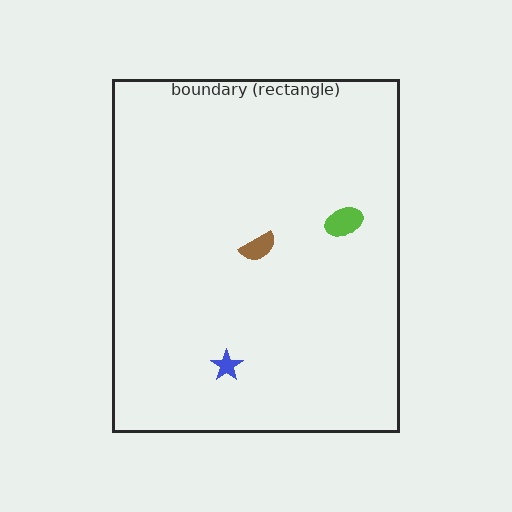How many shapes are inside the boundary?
3 inside, 0 outside.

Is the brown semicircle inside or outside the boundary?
Inside.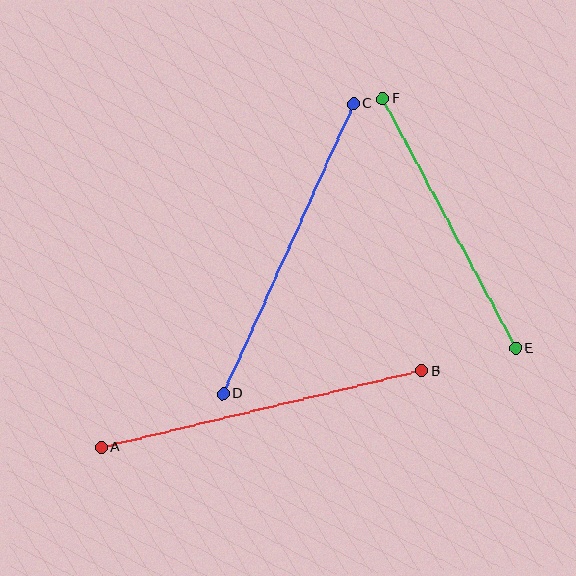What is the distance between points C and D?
The distance is approximately 318 pixels.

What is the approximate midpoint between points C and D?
The midpoint is at approximately (288, 249) pixels.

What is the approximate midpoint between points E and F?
The midpoint is at approximately (449, 223) pixels.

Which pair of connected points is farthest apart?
Points A and B are farthest apart.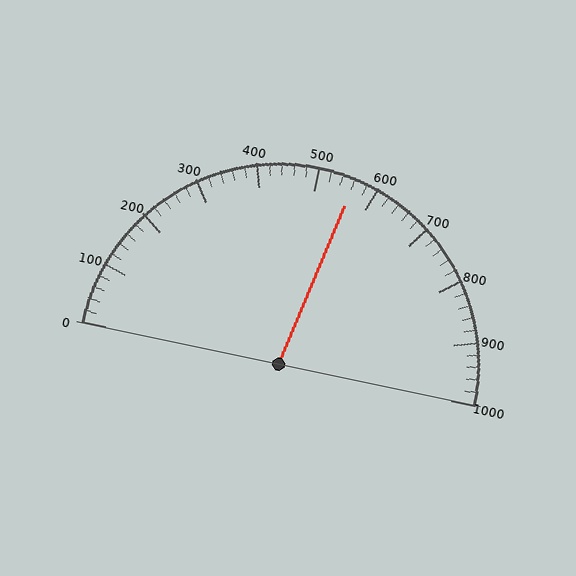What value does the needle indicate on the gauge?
The needle indicates approximately 560.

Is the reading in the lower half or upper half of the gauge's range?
The reading is in the upper half of the range (0 to 1000).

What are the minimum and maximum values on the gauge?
The gauge ranges from 0 to 1000.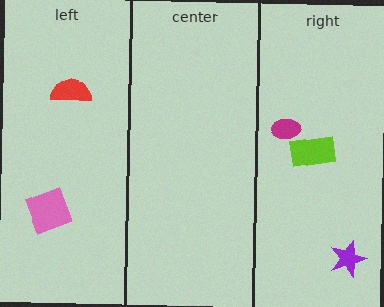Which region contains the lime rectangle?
The right region.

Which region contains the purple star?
The right region.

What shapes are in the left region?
The pink square, the red semicircle.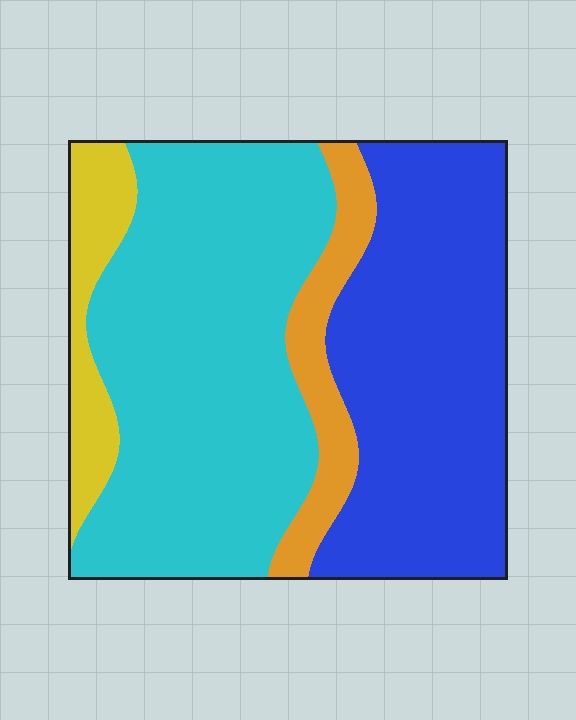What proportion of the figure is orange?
Orange takes up about one tenth (1/10) of the figure.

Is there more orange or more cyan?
Cyan.